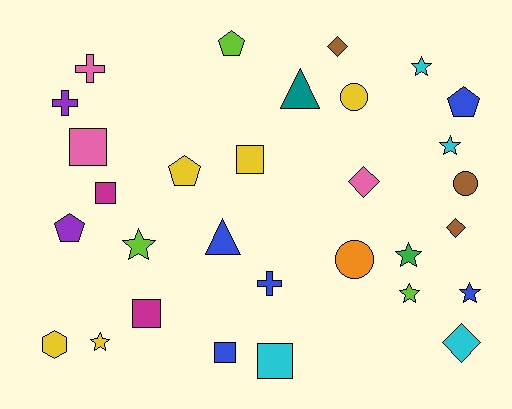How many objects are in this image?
There are 30 objects.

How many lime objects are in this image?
There are 3 lime objects.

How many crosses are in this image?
There are 3 crosses.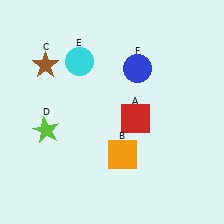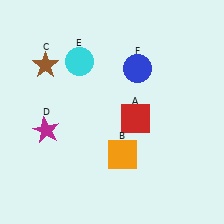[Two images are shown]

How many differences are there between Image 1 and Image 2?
There is 1 difference between the two images.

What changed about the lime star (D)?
In Image 1, D is lime. In Image 2, it changed to magenta.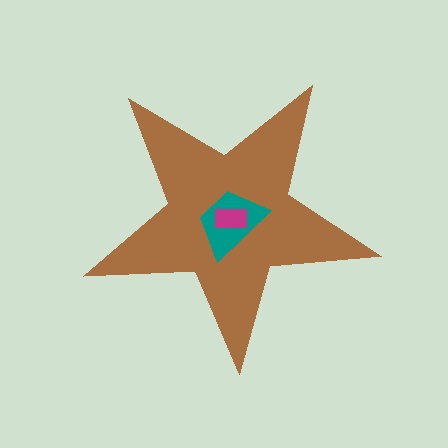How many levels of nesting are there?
3.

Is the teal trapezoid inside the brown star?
Yes.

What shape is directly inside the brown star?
The teal trapezoid.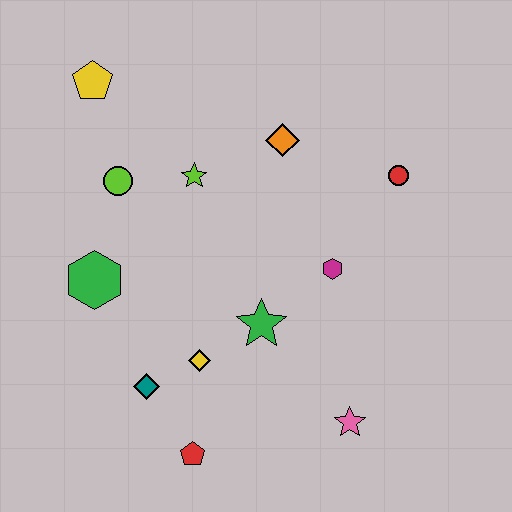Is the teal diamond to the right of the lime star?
No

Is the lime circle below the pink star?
No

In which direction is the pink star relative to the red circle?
The pink star is below the red circle.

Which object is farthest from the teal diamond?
The red circle is farthest from the teal diamond.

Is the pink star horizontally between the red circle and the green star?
Yes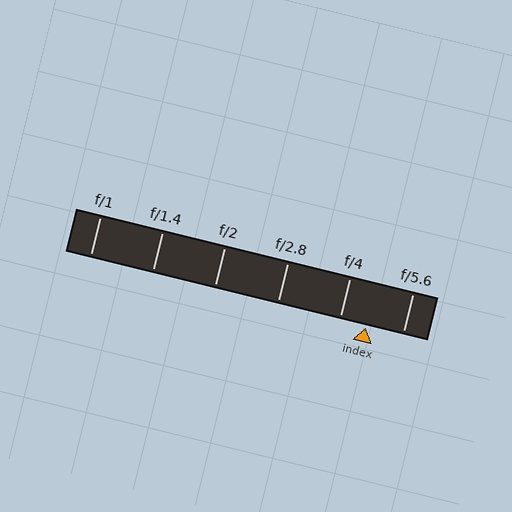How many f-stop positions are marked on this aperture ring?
There are 6 f-stop positions marked.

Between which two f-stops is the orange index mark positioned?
The index mark is between f/4 and f/5.6.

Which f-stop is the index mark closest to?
The index mark is closest to f/4.